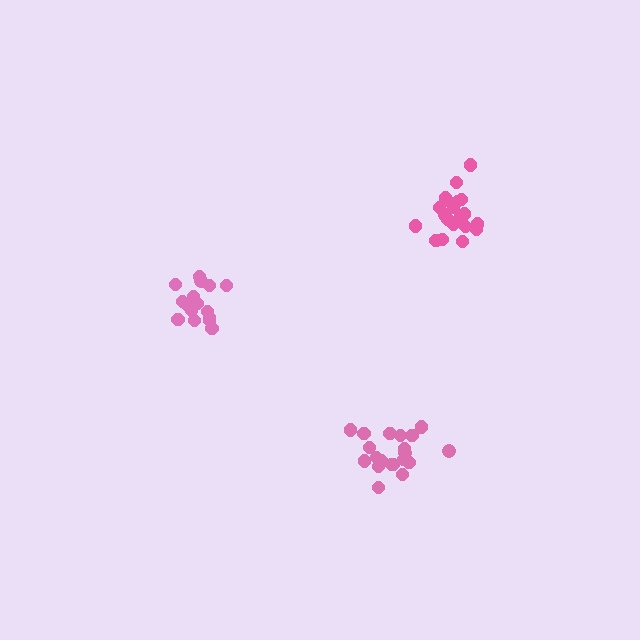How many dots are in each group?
Group 1: 20 dots, Group 2: 20 dots, Group 3: 18 dots (58 total).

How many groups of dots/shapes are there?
There are 3 groups.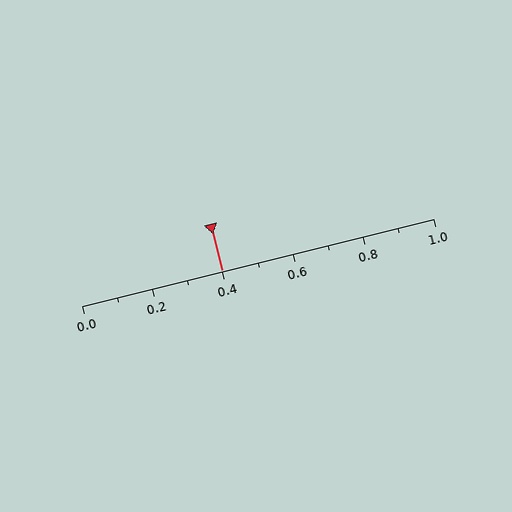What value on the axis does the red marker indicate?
The marker indicates approximately 0.4.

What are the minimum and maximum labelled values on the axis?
The axis runs from 0.0 to 1.0.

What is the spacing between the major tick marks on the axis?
The major ticks are spaced 0.2 apart.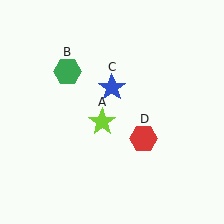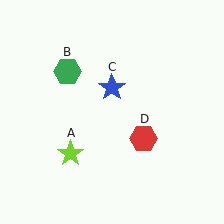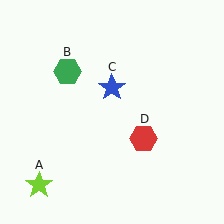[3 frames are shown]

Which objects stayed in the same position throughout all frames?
Green hexagon (object B) and blue star (object C) and red hexagon (object D) remained stationary.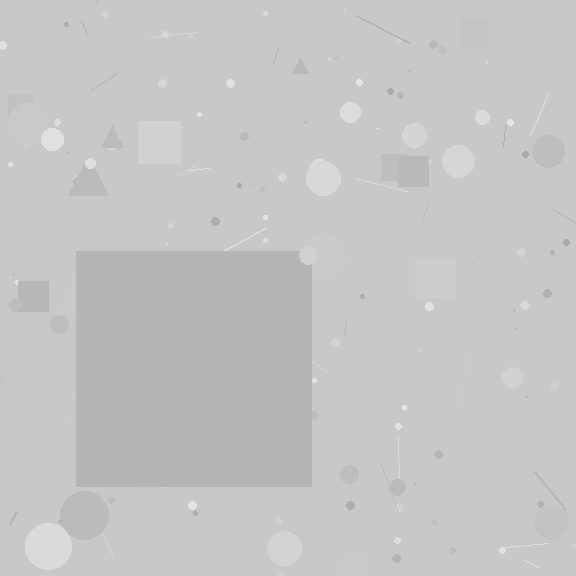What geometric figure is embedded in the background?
A square is embedded in the background.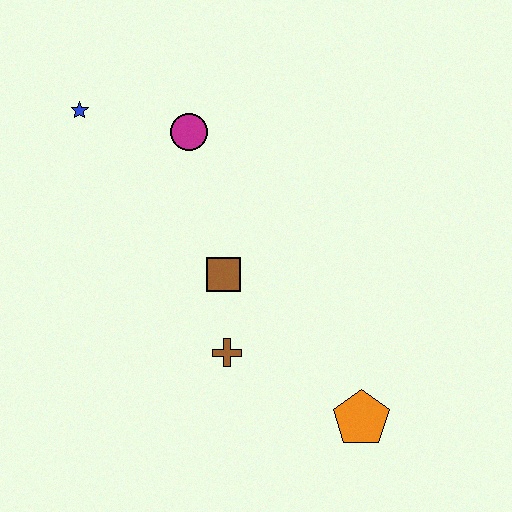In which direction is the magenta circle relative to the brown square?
The magenta circle is above the brown square.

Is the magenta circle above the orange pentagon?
Yes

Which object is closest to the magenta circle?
The blue star is closest to the magenta circle.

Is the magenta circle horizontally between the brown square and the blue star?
Yes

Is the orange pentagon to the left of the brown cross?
No